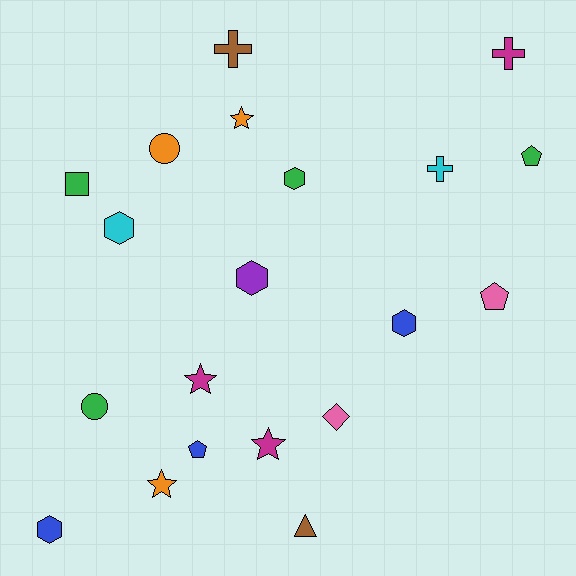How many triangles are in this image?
There is 1 triangle.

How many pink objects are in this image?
There are 2 pink objects.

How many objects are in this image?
There are 20 objects.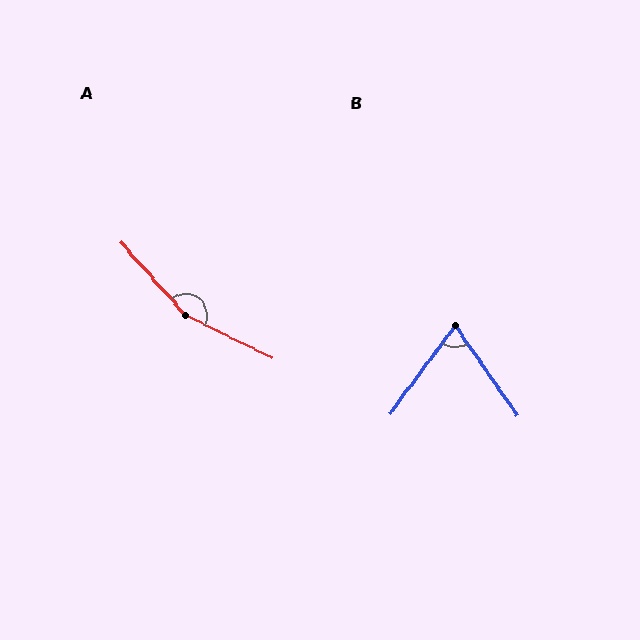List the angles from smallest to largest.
B (71°), A (158°).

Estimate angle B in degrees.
Approximately 71 degrees.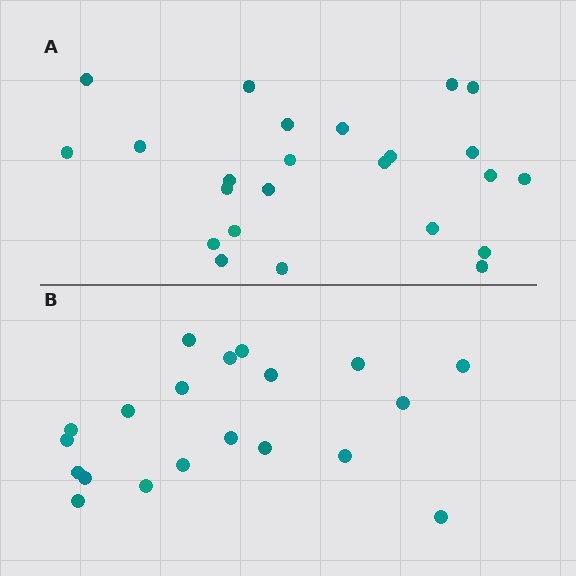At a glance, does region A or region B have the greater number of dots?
Region A (the top region) has more dots.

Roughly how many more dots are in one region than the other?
Region A has about 4 more dots than region B.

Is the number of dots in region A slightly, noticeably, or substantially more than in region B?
Region A has only slightly more — the two regions are fairly close. The ratio is roughly 1.2 to 1.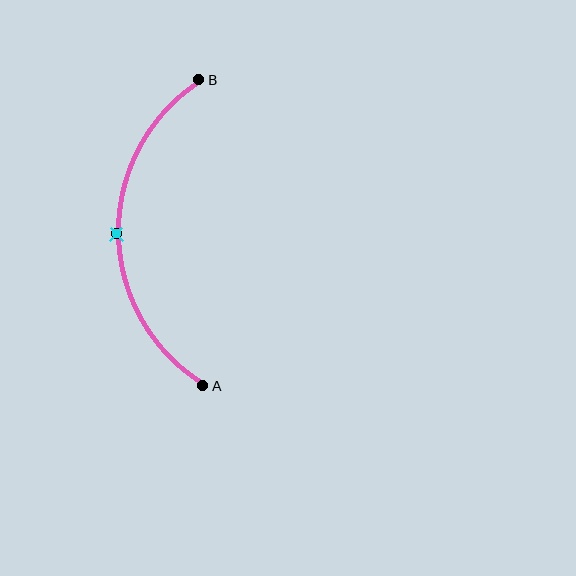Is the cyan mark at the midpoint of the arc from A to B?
Yes. The cyan mark lies on the arc at equal arc-length from both A and B — it is the arc midpoint.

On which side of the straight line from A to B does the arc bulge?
The arc bulges to the left of the straight line connecting A and B.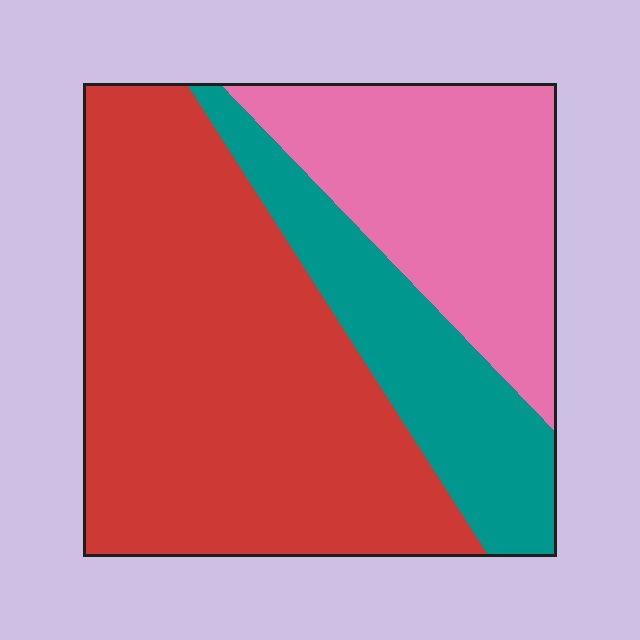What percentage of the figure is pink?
Pink takes up between a quarter and a half of the figure.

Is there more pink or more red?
Red.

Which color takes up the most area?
Red, at roughly 55%.